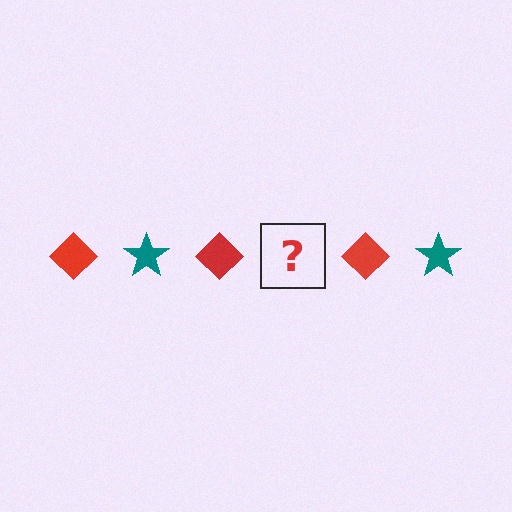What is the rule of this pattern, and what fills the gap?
The rule is that the pattern alternates between red diamond and teal star. The gap should be filled with a teal star.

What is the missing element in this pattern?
The missing element is a teal star.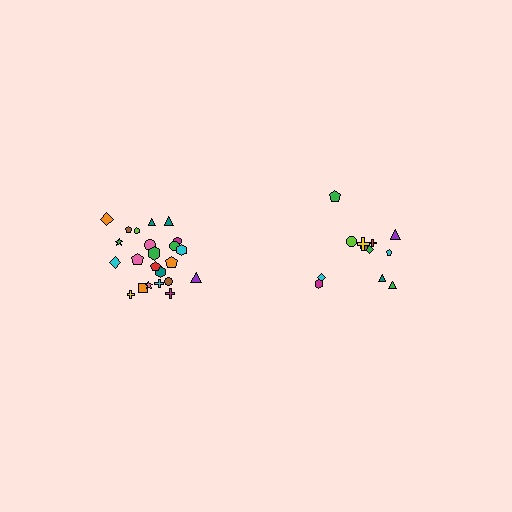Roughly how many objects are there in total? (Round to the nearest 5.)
Roughly 35 objects in total.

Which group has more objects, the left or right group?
The left group.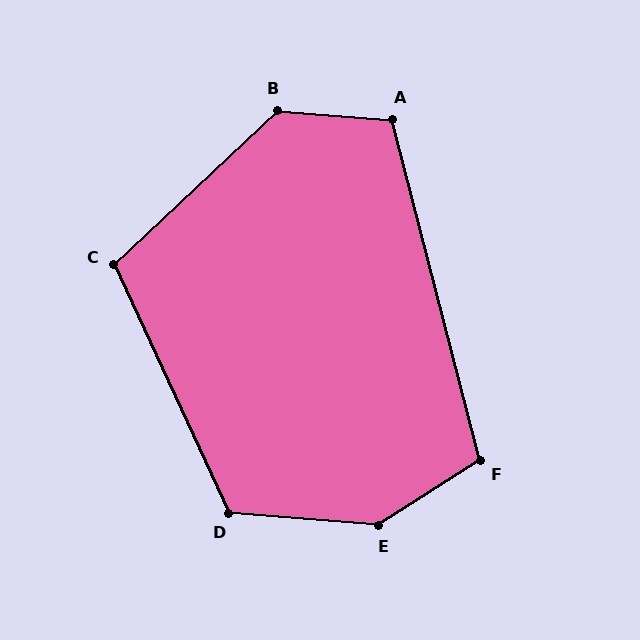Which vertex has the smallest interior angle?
F, at approximately 108 degrees.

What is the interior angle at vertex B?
Approximately 133 degrees (obtuse).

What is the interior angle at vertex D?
Approximately 119 degrees (obtuse).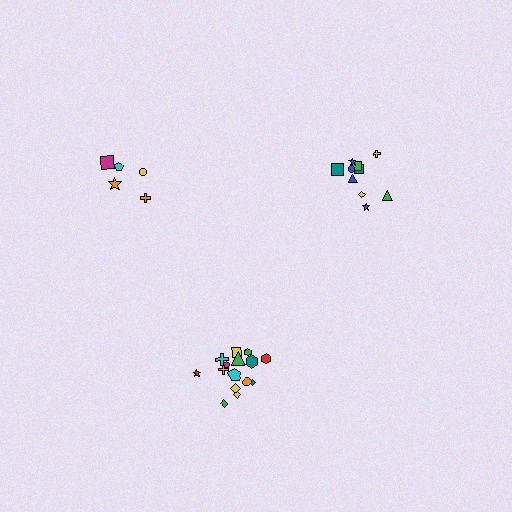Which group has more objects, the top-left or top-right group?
The top-right group.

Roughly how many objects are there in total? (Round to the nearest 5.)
Roughly 30 objects in total.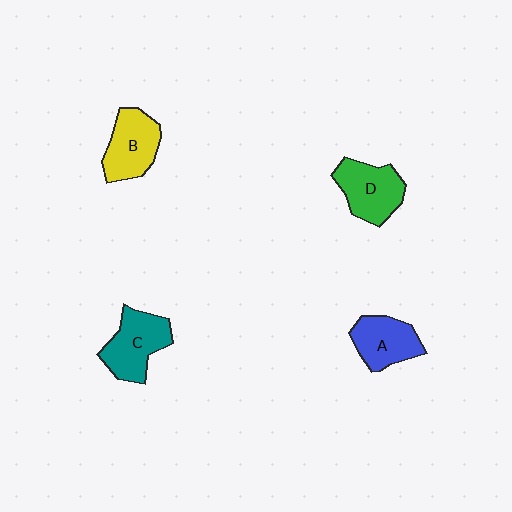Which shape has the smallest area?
Shape A (blue).